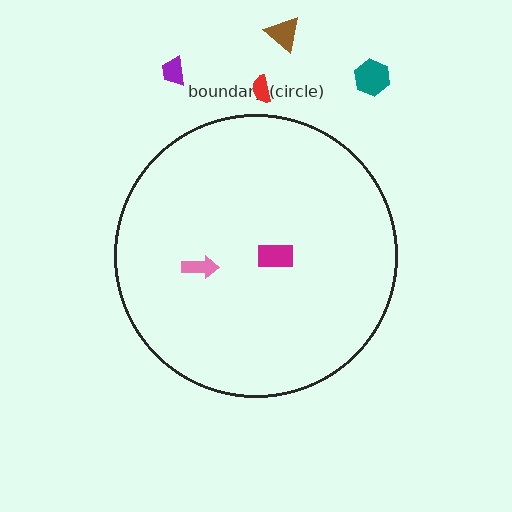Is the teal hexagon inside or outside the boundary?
Outside.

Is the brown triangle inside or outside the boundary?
Outside.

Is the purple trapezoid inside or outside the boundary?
Outside.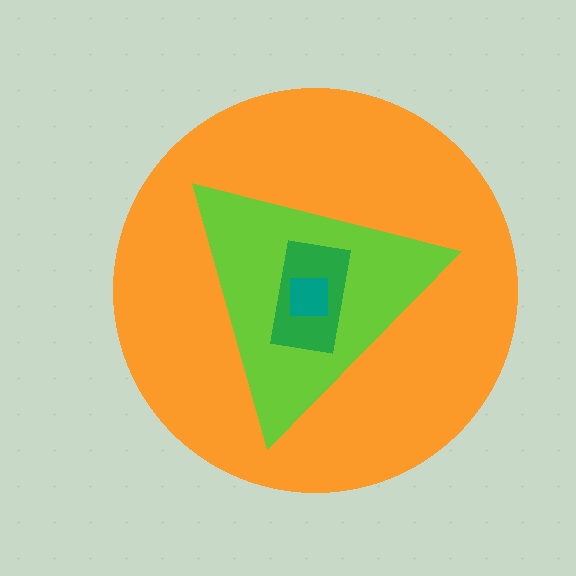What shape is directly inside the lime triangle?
The green rectangle.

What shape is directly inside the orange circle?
The lime triangle.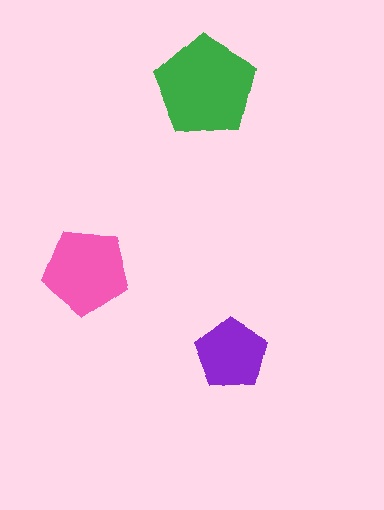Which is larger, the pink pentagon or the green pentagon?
The green one.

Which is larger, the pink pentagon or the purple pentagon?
The pink one.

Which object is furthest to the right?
The purple pentagon is rightmost.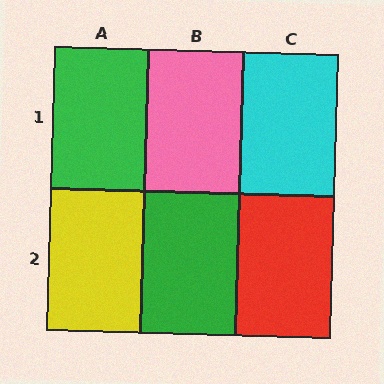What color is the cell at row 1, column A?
Green.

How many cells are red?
1 cell is red.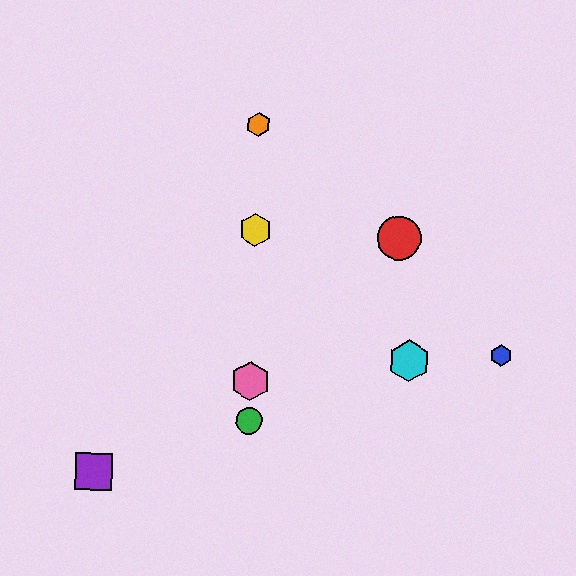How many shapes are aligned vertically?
4 shapes (the green circle, the yellow hexagon, the orange hexagon, the pink hexagon) are aligned vertically.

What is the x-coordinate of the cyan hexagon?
The cyan hexagon is at x≈409.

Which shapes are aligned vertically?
The green circle, the yellow hexagon, the orange hexagon, the pink hexagon are aligned vertically.